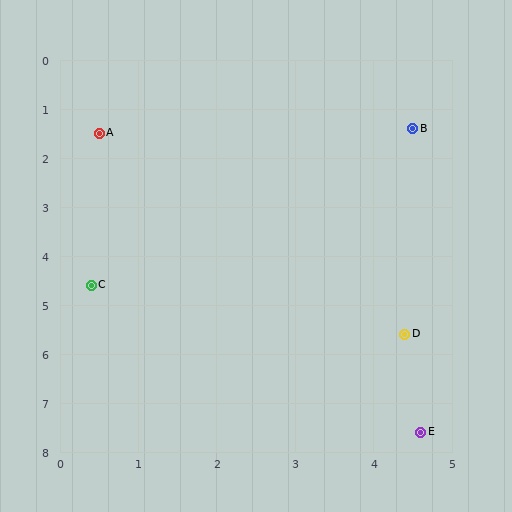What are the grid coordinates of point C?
Point C is at approximately (0.4, 4.6).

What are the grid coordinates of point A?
Point A is at approximately (0.5, 1.5).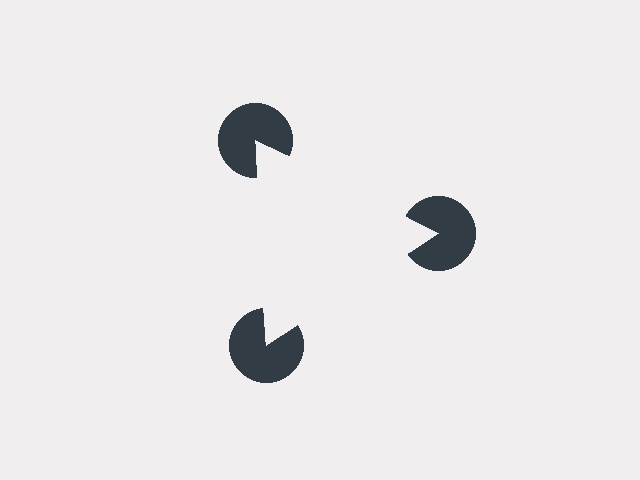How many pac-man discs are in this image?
There are 3 — one at each vertex of the illusory triangle.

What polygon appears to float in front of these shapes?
An illusory triangle — its edges are inferred from the aligned wedge cuts in the pac-man discs, not physically drawn.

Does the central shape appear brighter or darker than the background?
It typically appears slightly brighter than the background, even though no actual brightness change is drawn.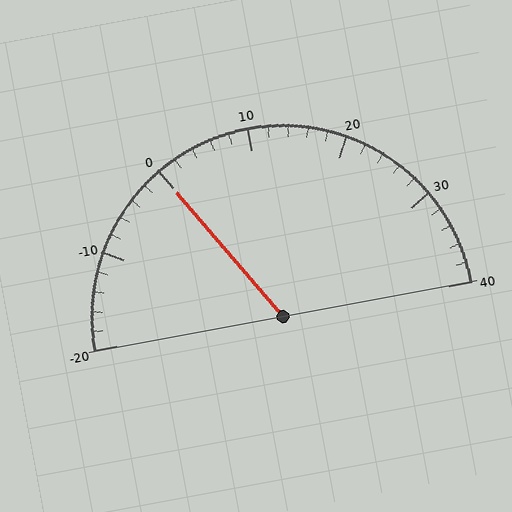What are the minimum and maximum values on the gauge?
The gauge ranges from -20 to 40.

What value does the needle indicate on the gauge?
The needle indicates approximately 0.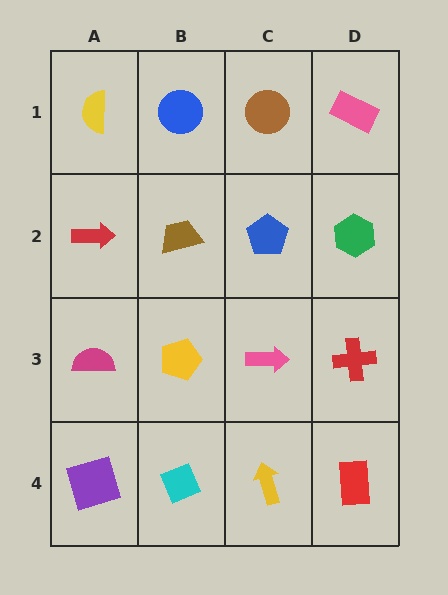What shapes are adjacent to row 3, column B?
A brown trapezoid (row 2, column B), a cyan diamond (row 4, column B), a magenta semicircle (row 3, column A), a pink arrow (row 3, column C).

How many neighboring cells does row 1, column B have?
3.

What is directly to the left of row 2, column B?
A red arrow.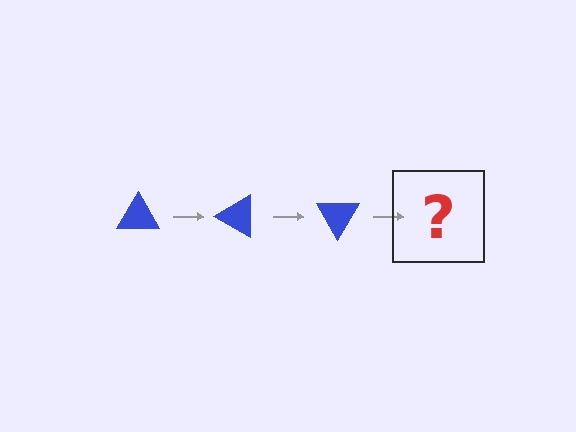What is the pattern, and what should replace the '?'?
The pattern is that the triangle rotates 30 degrees each step. The '?' should be a blue triangle rotated 90 degrees.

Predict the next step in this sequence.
The next step is a blue triangle rotated 90 degrees.